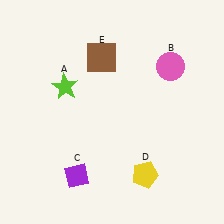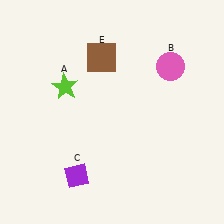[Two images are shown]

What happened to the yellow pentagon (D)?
The yellow pentagon (D) was removed in Image 2. It was in the bottom-right area of Image 1.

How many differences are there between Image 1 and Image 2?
There is 1 difference between the two images.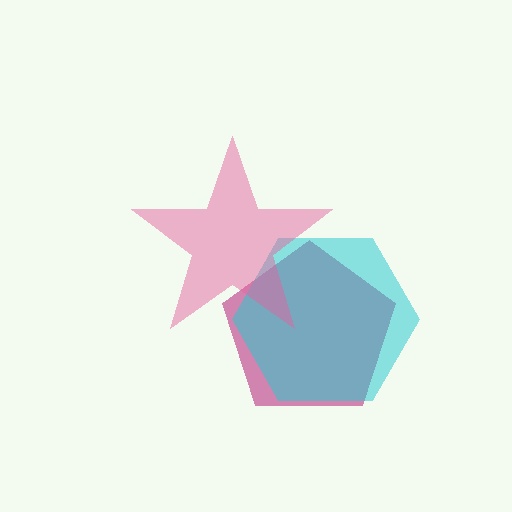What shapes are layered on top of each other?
The layered shapes are: a magenta pentagon, a cyan hexagon, a pink star.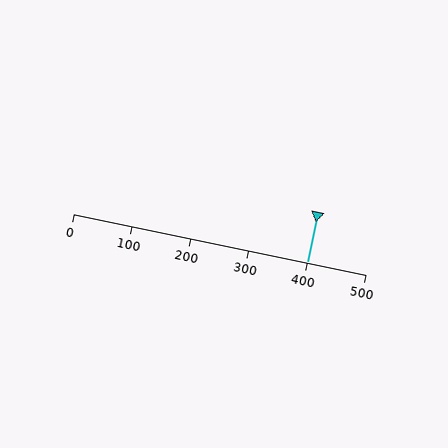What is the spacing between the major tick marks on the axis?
The major ticks are spaced 100 apart.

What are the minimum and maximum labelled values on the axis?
The axis runs from 0 to 500.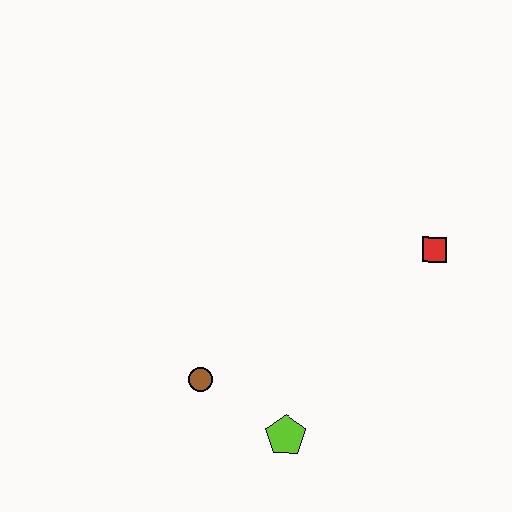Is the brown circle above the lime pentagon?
Yes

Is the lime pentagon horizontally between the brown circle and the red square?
Yes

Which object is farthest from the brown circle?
The red square is farthest from the brown circle.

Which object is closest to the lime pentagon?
The brown circle is closest to the lime pentagon.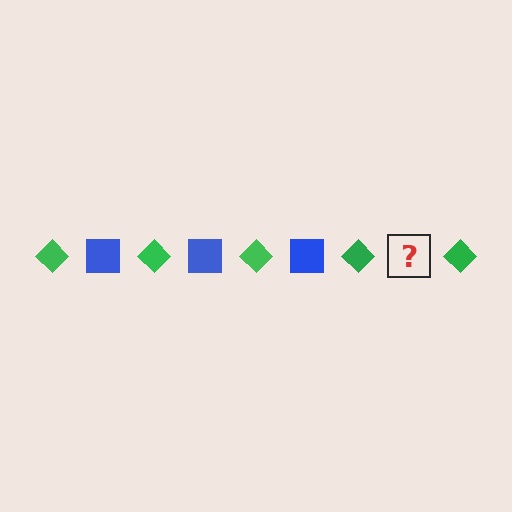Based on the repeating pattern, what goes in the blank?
The blank should be a blue square.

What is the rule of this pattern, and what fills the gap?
The rule is that the pattern alternates between green diamond and blue square. The gap should be filled with a blue square.